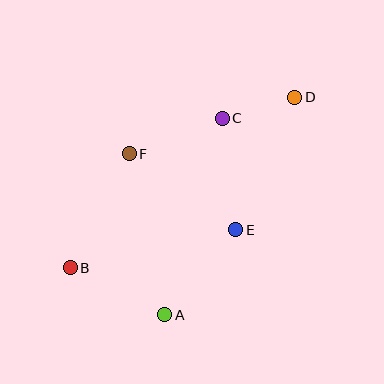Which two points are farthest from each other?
Points B and D are farthest from each other.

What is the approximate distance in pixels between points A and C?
The distance between A and C is approximately 205 pixels.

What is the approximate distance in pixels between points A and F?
The distance between A and F is approximately 165 pixels.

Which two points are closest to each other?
Points C and D are closest to each other.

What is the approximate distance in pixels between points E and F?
The distance between E and F is approximately 131 pixels.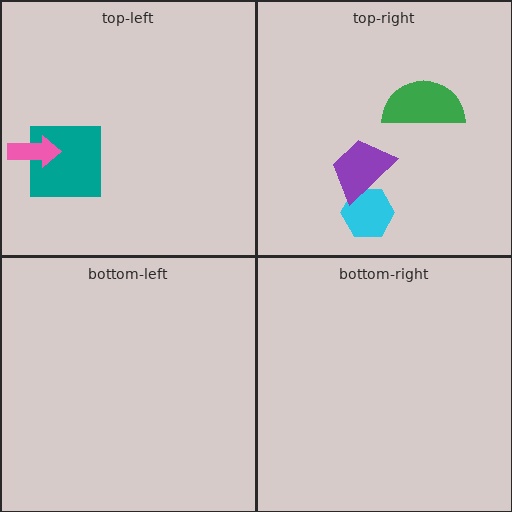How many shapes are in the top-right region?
3.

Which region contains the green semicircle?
The top-right region.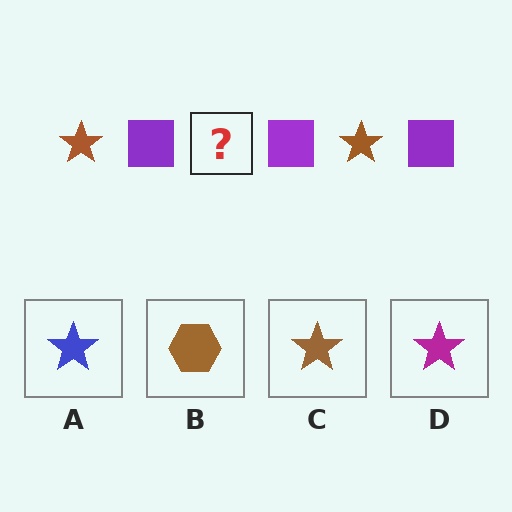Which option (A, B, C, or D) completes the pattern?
C.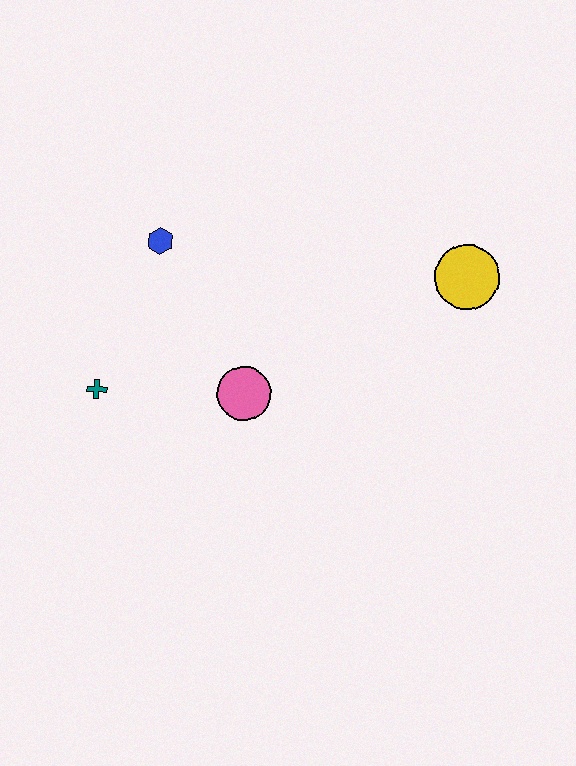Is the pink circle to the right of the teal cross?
Yes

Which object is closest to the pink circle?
The teal cross is closest to the pink circle.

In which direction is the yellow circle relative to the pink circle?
The yellow circle is to the right of the pink circle.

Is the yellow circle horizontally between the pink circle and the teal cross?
No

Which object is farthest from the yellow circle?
The teal cross is farthest from the yellow circle.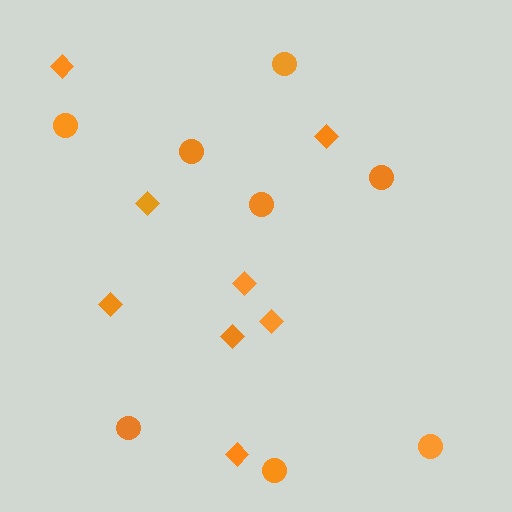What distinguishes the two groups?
There are 2 groups: one group of circles (8) and one group of diamonds (8).